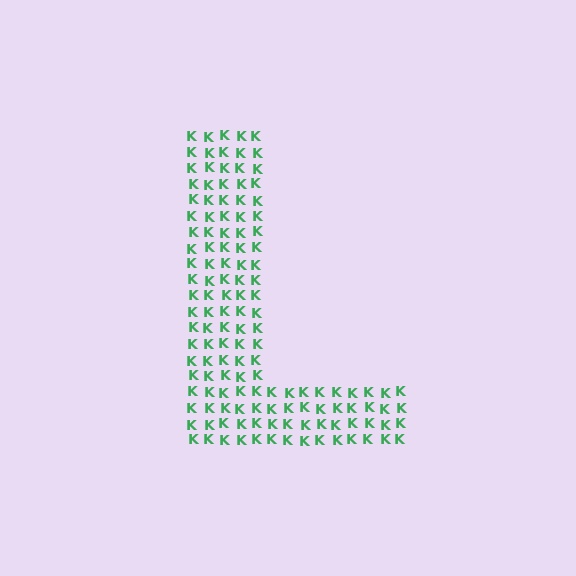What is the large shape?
The large shape is the letter L.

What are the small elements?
The small elements are letter K's.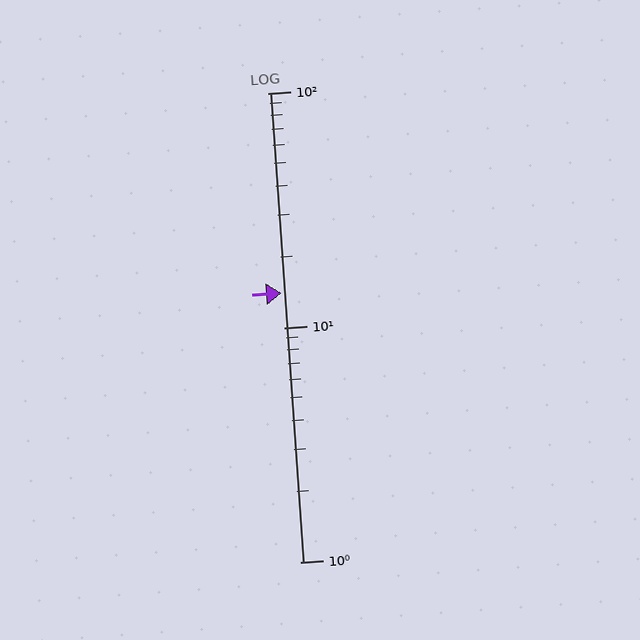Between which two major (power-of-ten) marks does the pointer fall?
The pointer is between 10 and 100.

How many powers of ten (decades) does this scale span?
The scale spans 2 decades, from 1 to 100.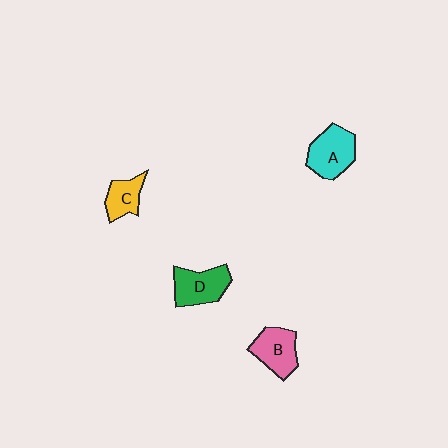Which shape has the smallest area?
Shape C (yellow).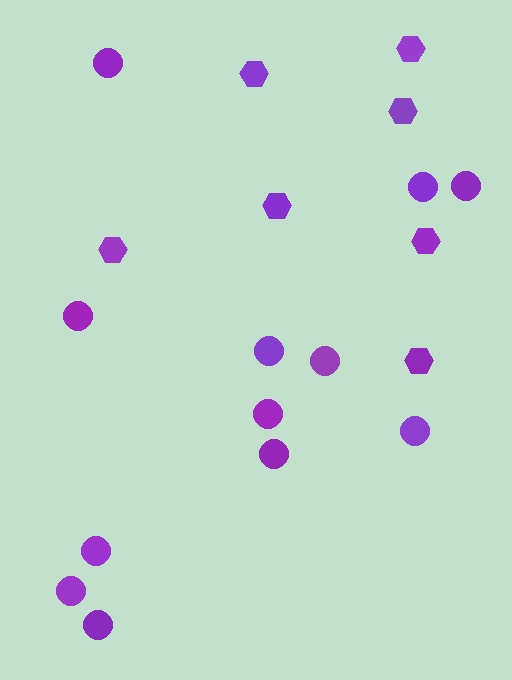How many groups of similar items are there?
There are 2 groups: one group of hexagons (7) and one group of circles (12).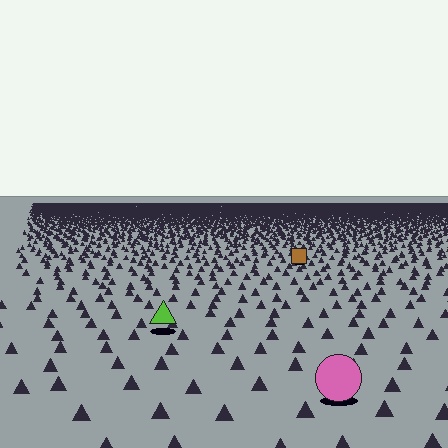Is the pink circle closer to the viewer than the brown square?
Yes. The pink circle is closer — you can tell from the texture gradient: the ground texture is coarser near it.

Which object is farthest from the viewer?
The brown square is farthest from the viewer. It appears smaller and the ground texture around it is denser.